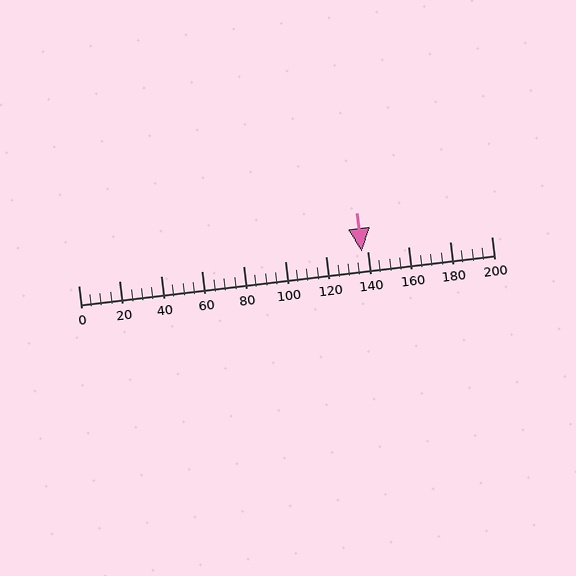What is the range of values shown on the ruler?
The ruler shows values from 0 to 200.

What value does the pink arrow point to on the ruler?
The pink arrow points to approximately 137.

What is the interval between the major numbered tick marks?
The major tick marks are spaced 20 units apart.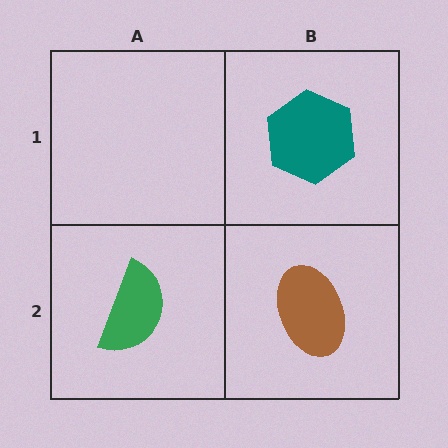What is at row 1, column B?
A teal hexagon.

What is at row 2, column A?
A green semicircle.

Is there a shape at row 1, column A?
No, that cell is empty.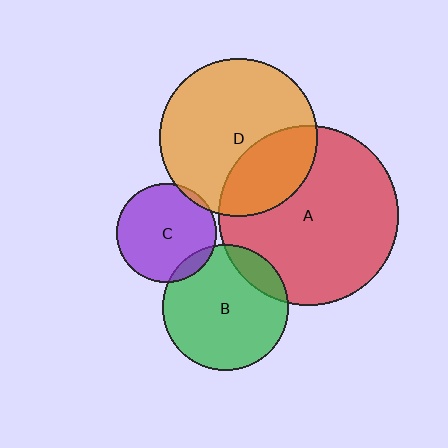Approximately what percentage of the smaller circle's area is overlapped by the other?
Approximately 5%.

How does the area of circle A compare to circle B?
Approximately 2.0 times.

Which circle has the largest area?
Circle A (red).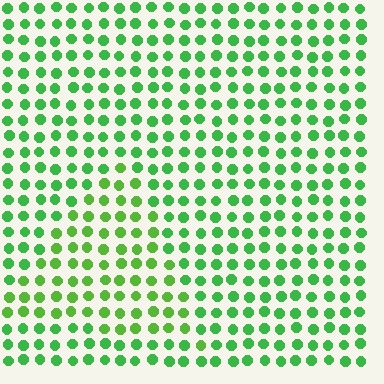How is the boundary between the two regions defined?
The boundary is defined purely by a slight shift in hue (about 20 degrees). Spacing, size, and orientation are identical on both sides.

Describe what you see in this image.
The image is filled with small green elements in a uniform arrangement. A triangle-shaped region is visible where the elements are tinted to a slightly different hue, forming a subtle color boundary.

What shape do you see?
I see a triangle.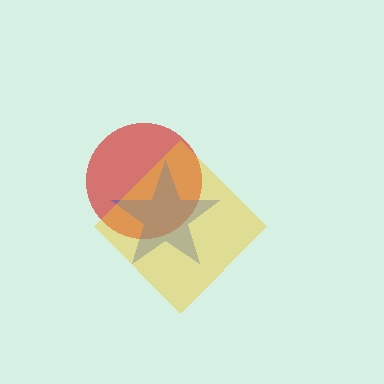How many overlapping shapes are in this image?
There are 3 overlapping shapes in the image.